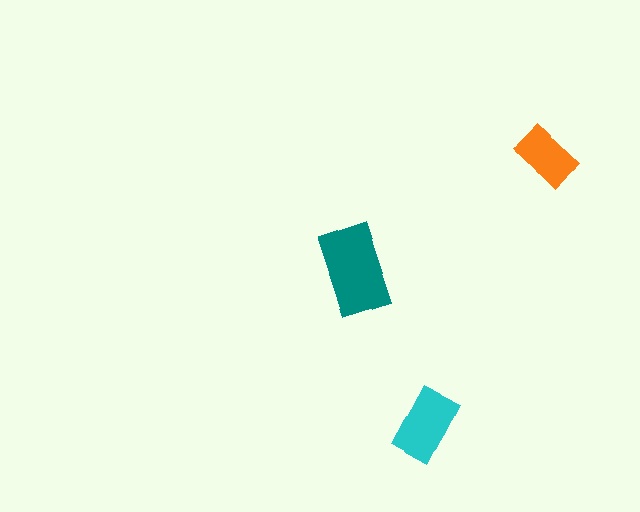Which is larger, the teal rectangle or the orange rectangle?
The teal one.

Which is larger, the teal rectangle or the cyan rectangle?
The teal one.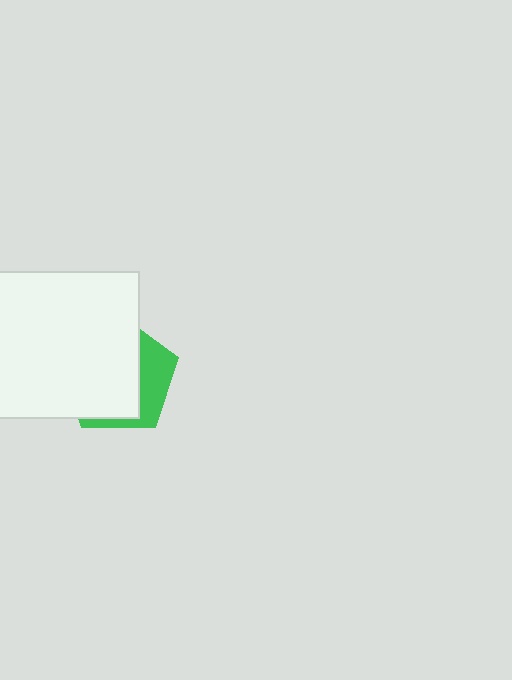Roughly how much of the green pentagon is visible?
A small part of it is visible (roughly 32%).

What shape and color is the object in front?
The object in front is a white square.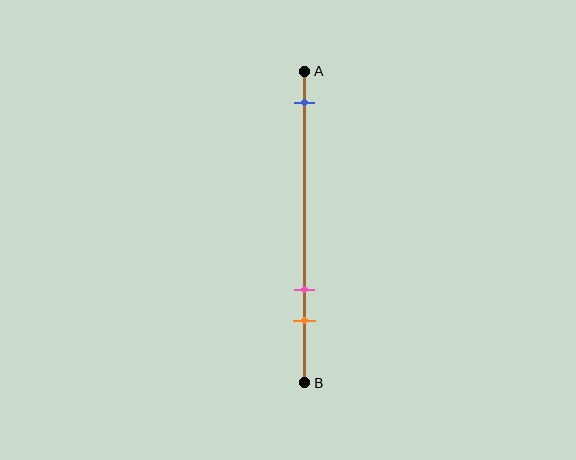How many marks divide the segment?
There are 3 marks dividing the segment.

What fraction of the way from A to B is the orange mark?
The orange mark is approximately 80% (0.8) of the way from A to B.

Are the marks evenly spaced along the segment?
No, the marks are not evenly spaced.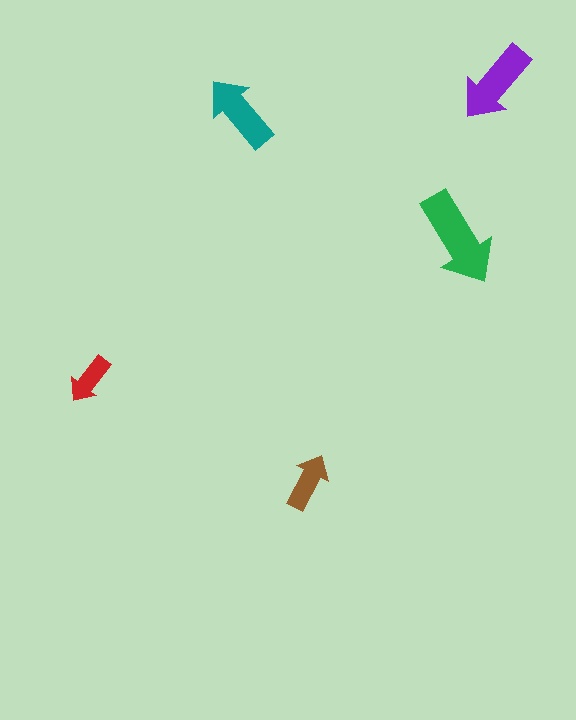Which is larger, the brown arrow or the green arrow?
The green one.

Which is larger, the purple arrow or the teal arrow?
The purple one.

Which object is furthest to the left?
The red arrow is leftmost.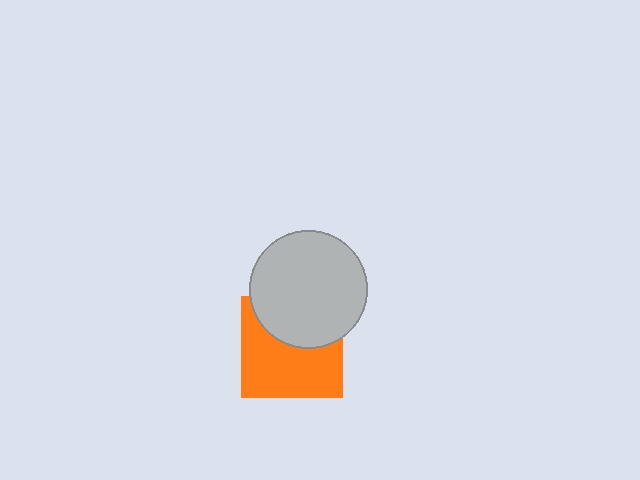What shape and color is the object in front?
The object in front is a light gray circle.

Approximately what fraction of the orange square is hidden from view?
Roughly 40% of the orange square is hidden behind the light gray circle.